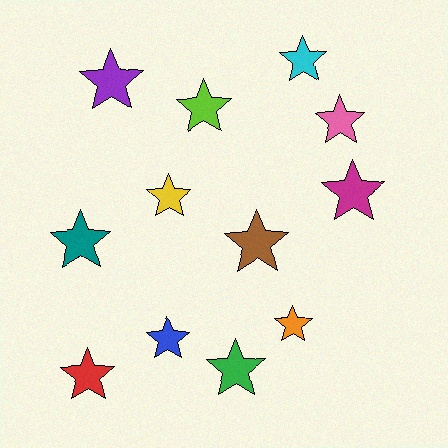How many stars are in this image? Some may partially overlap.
There are 12 stars.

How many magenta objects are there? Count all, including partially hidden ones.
There is 1 magenta object.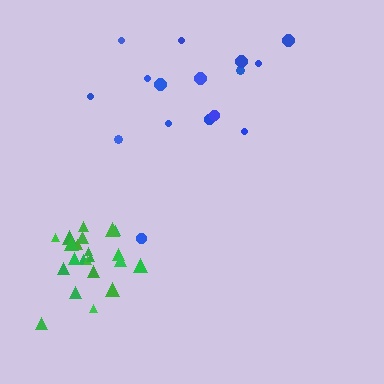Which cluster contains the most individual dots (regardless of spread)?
Green (22).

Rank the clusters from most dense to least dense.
green, blue.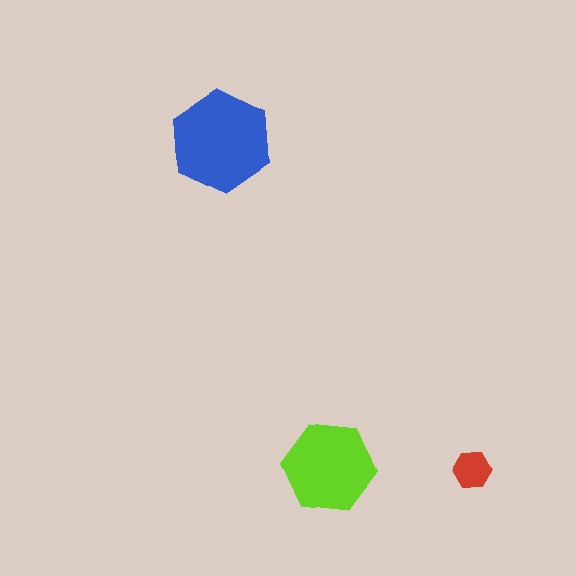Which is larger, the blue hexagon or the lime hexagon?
The blue one.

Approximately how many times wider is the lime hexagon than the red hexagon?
About 2.5 times wider.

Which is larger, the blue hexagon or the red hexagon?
The blue one.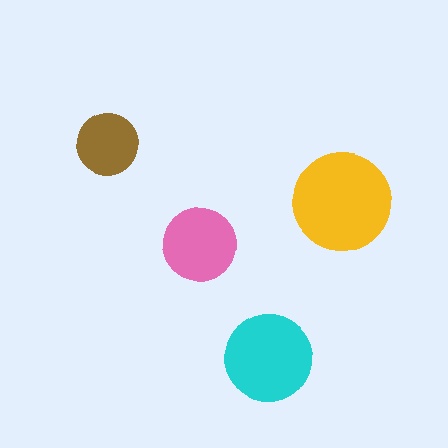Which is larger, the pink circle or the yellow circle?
The yellow one.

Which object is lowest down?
The cyan circle is bottommost.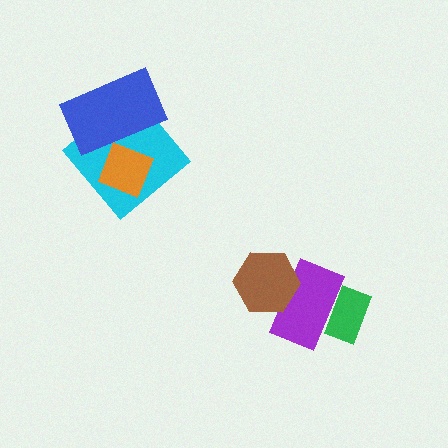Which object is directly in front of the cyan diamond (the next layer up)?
The blue rectangle is directly in front of the cyan diamond.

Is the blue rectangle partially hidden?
Yes, it is partially covered by another shape.